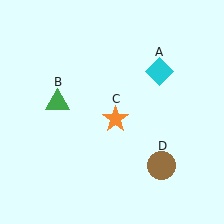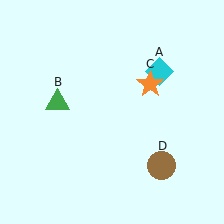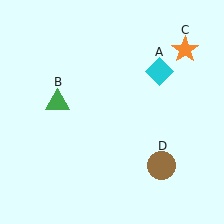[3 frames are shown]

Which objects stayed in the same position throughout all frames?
Cyan diamond (object A) and green triangle (object B) and brown circle (object D) remained stationary.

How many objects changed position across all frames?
1 object changed position: orange star (object C).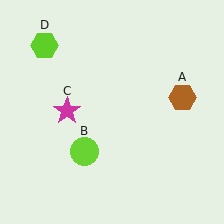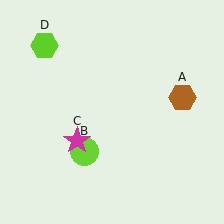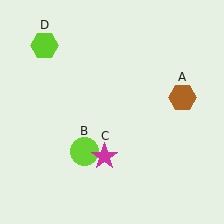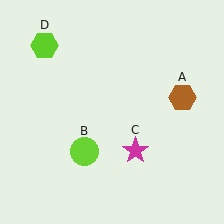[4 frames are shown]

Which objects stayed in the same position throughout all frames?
Brown hexagon (object A) and lime circle (object B) and lime hexagon (object D) remained stationary.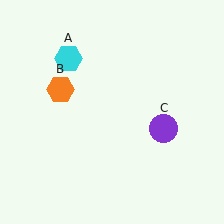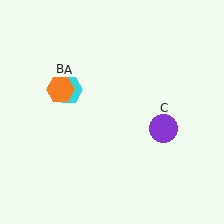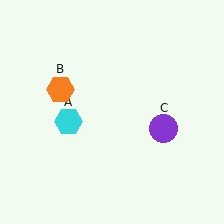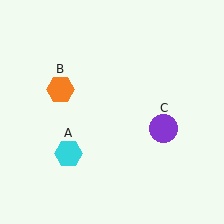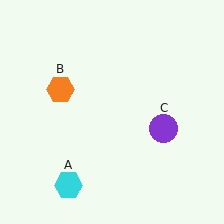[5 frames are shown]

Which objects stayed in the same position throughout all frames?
Orange hexagon (object B) and purple circle (object C) remained stationary.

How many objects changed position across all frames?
1 object changed position: cyan hexagon (object A).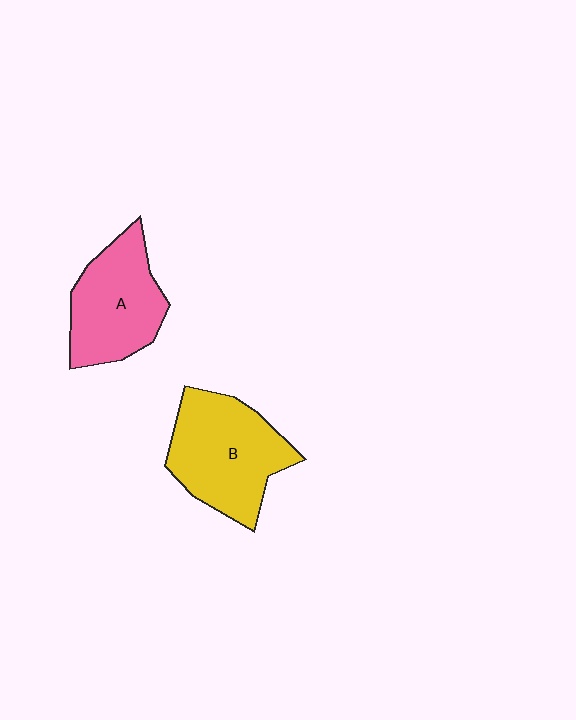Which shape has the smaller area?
Shape A (pink).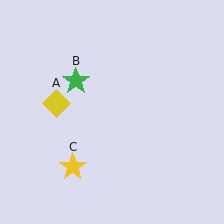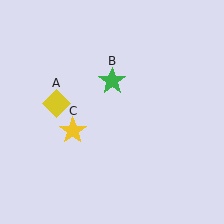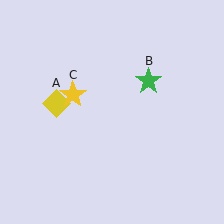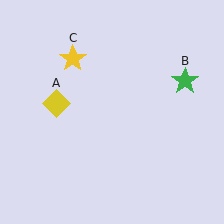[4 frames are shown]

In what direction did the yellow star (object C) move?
The yellow star (object C) moved up.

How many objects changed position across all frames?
2 objects changed position: green star (object B), yellow star (object C).